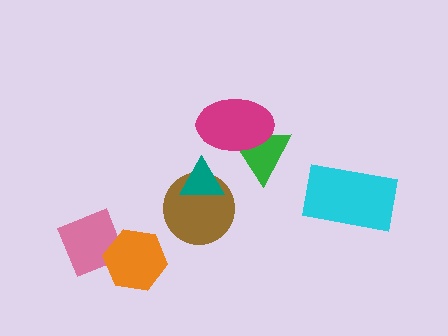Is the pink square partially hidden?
Yes, it is partially covered by another shape.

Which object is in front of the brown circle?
The teal triangle is in front of the brown circle.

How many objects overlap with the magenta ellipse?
1 object overlaps with the magenta ellipse.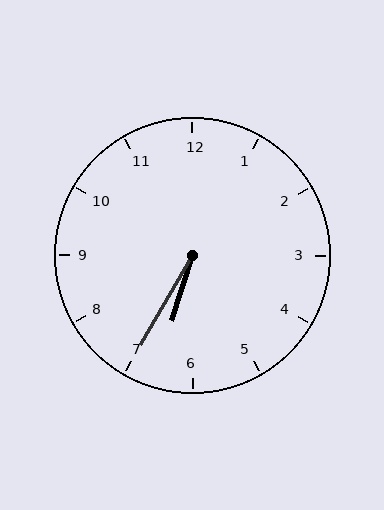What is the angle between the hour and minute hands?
Approximately 12 degrees.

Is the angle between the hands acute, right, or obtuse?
It is acute.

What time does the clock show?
6:35.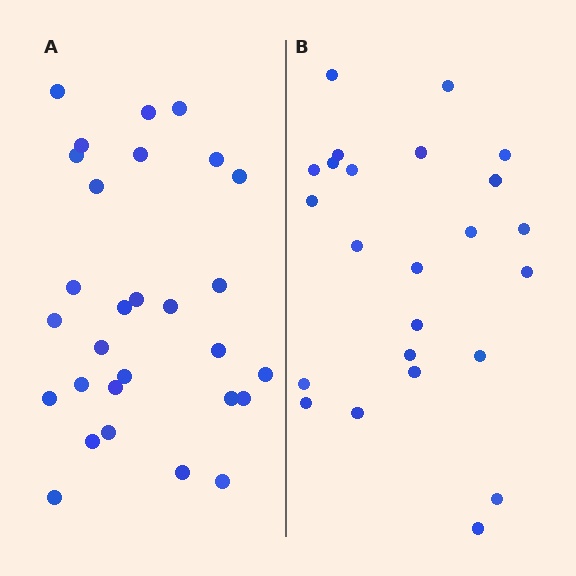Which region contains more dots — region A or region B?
Region A (the left region) has more dots.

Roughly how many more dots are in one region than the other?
Region A has about 5 more dots than region B.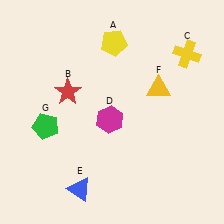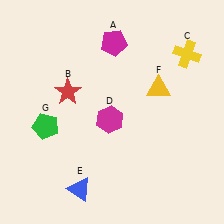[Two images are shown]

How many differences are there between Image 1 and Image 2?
There is 1 difference between the two images.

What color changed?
The pentagon (A) changed from yellow in Image 1 to magenta in Image 2.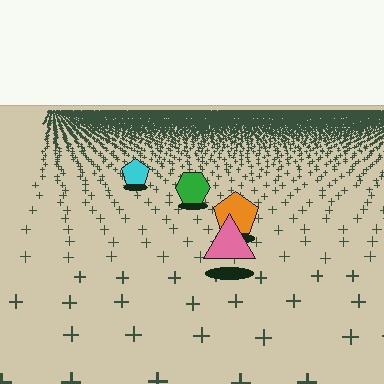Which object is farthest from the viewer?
The cyan pentagon is farthest from the viewer. It appears smaller and the ground texture around it is denser.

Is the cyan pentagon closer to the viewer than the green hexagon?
No. The green hexagon is closer — you can tell from the texture gradient: the ground texture is coarser near it.